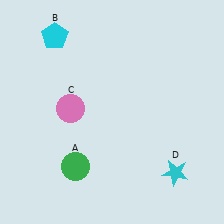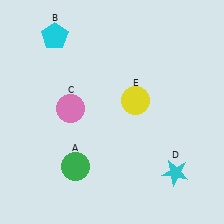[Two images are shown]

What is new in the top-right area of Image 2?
A yellow circle (E) was added in the top-right area of Image 2.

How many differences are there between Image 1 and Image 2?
There is 1 difference between the two images.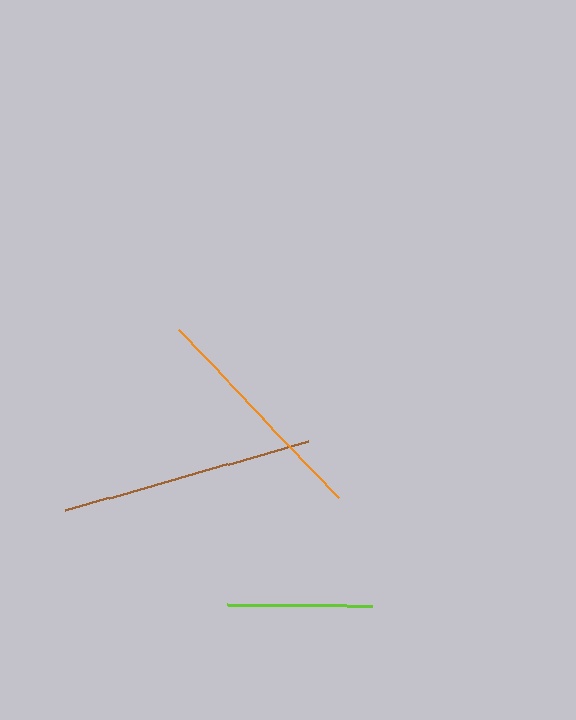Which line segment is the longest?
The brown line is the longest at approximately 254 pixels.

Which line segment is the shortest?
The lime line is the shortest at approximately 146 pixels.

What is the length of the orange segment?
The orange segment is approximately 232 pixels long.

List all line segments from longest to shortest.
From longest to shortest: brown, orange, lime.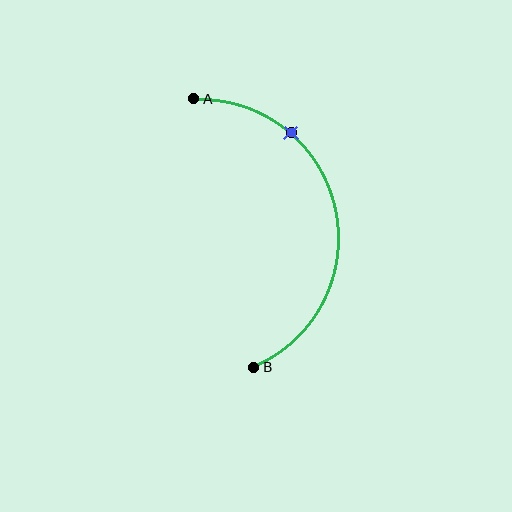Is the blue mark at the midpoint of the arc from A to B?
No. The blue mark lies on the arc but is closer to endpoint A. The arc midpoint would be at the point on the curve equidistant along the arc from both A and B.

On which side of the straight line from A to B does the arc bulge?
The arc bulges to the right of the straight line connecting A and B.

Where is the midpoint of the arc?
The arc midpoint is the point on the curve farthest from the straight line joining A and B. It sits to the right of that line.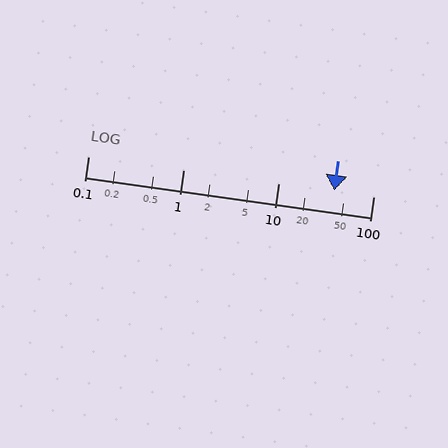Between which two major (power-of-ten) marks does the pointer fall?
The pointer is between 10 and 100.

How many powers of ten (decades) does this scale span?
The scale spans 3 decades, from 0.1 to 100.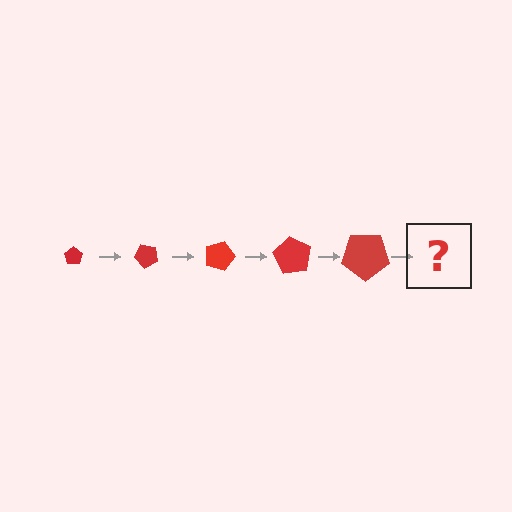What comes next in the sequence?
The next element should be a pentagon, larger than the previous one and rotated 225 degrees from the start.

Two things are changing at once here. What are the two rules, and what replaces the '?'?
The two rules are that the pentagon grows larger each step and it rotates 45 degrees each step. The '?' should be a pentagon, larger than the previous one and rotated 225 degrees from the start.